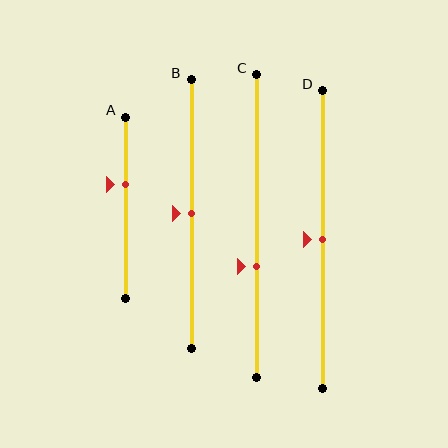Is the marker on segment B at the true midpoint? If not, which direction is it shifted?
Yes, the marker on segment B is at the true midpoint.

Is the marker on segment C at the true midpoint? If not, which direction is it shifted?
No, the marker on segment C is shifted downward by about 14% of the segment length.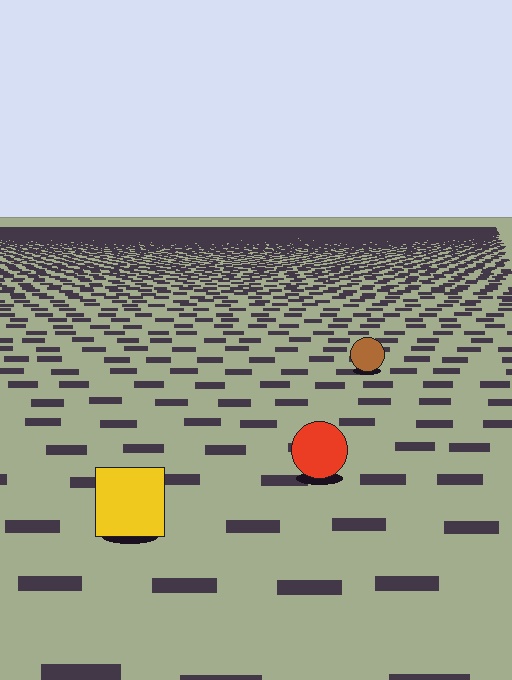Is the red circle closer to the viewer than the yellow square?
No. The yellow square is closer — you can tell from the texture gradient: the ground texture is coarser near it.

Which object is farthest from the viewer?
The brown circle is farthest from the viewer. It appears smaller and the ground texture around it is denser.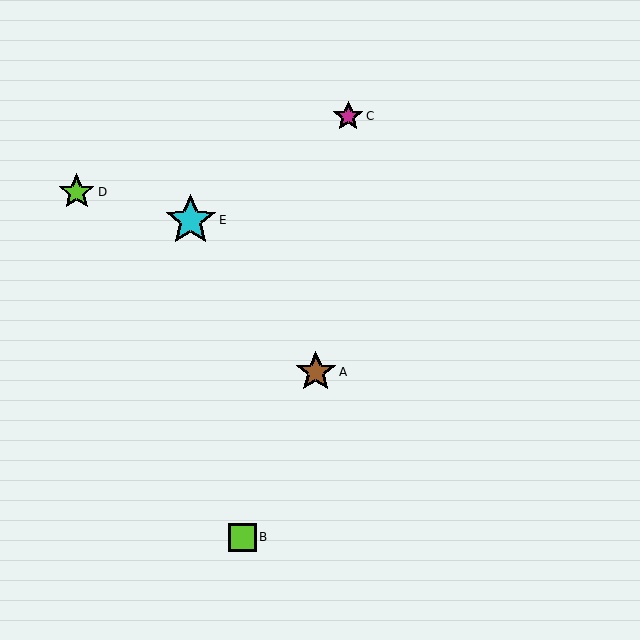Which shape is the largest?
The cyan star (labeled E) is the largest.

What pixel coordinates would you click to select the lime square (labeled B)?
Click at (242, 537) to select the lime square B.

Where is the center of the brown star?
The center of the brown star is at (316, 372).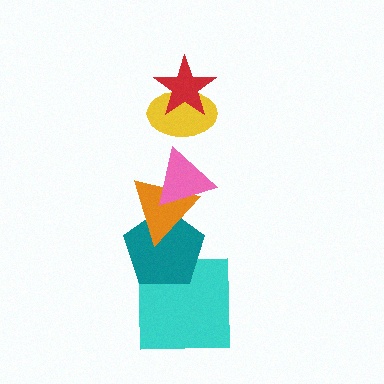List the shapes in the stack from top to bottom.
From top to bottom: the red star, the yellow ellipse, the pink triangle, the orange triangle, the teal pentagon, the cyan square.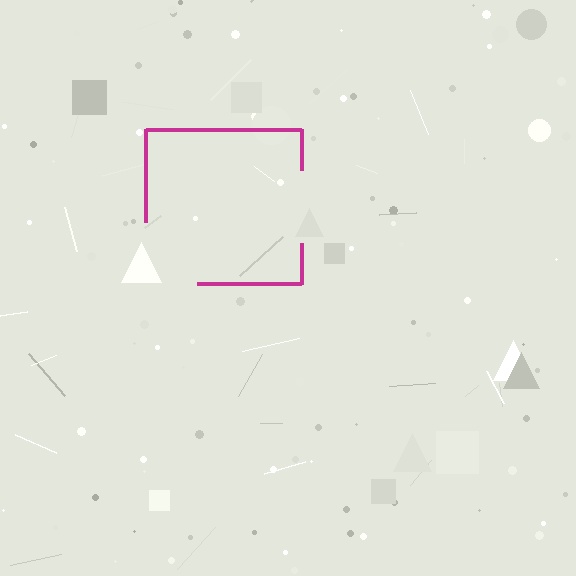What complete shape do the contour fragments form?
The contour fragments form a square.